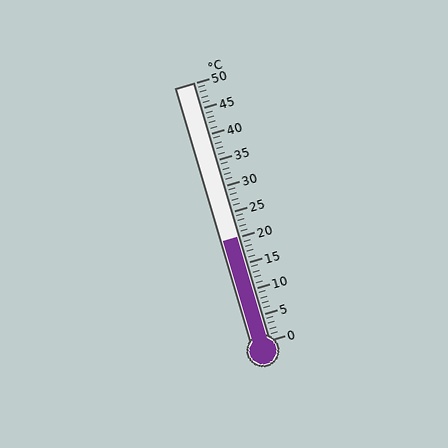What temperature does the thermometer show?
The thermometer shows approximately 20°C.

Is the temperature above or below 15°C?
The temperature is above 15°C.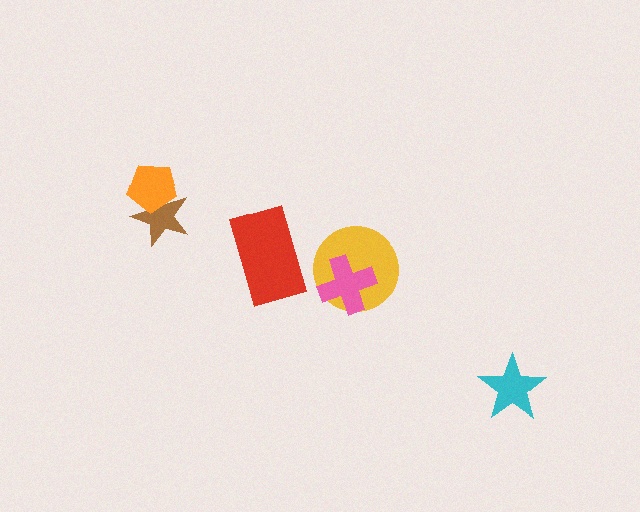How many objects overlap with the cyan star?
0 objects overlap with the cyan star.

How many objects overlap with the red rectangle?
0 objects overlap with the red rectangle.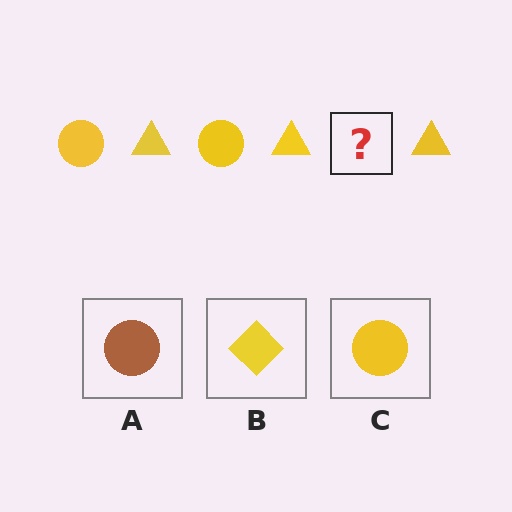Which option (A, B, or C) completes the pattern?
C.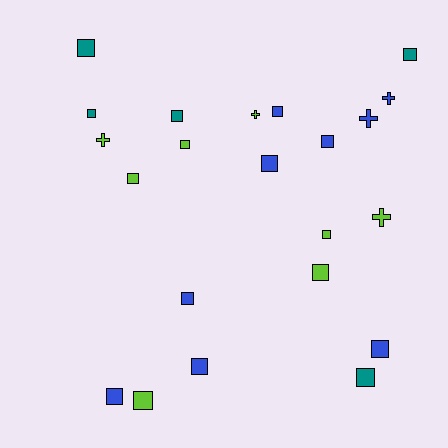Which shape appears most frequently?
Square, with 17 objects.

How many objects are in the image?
There are 22 objects.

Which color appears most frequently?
Blue, with 9 objects.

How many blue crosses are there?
There are 2 blue crosses.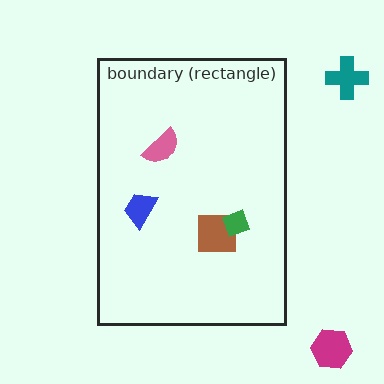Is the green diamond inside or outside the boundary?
Inside.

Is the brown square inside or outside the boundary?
Inside.